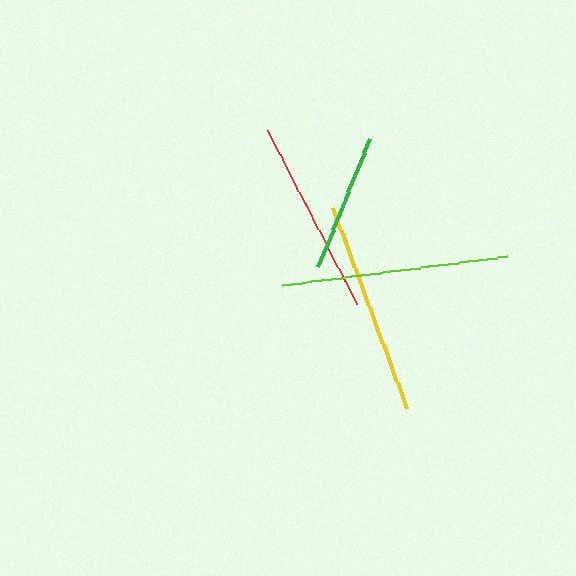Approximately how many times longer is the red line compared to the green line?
The red line is approximately 1.4 times the length of the green line.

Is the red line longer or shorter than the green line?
The red line is longer than the green line.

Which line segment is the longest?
The lime line is the longest at approximately 227 pixels.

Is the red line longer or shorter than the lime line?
The lime line is longer than the red line.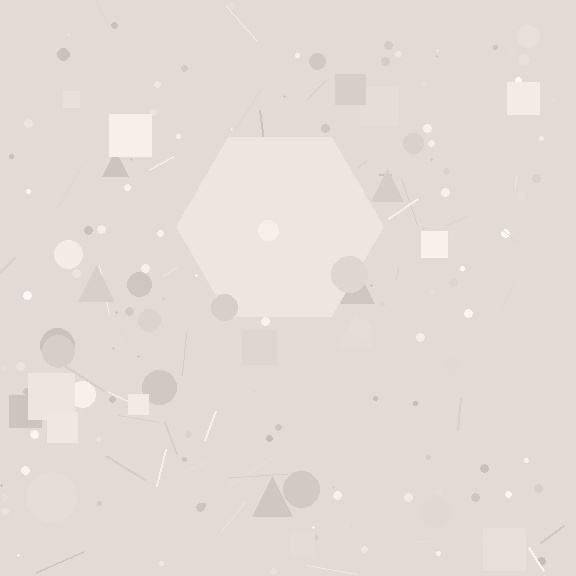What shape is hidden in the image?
A hexagon is hidden in the image.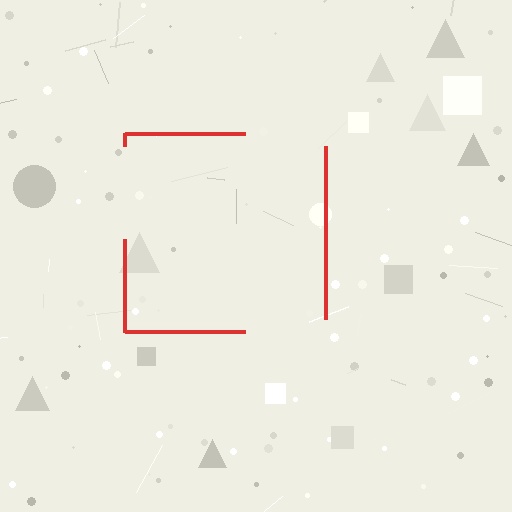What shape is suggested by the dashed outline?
The dashed outline suggests a square.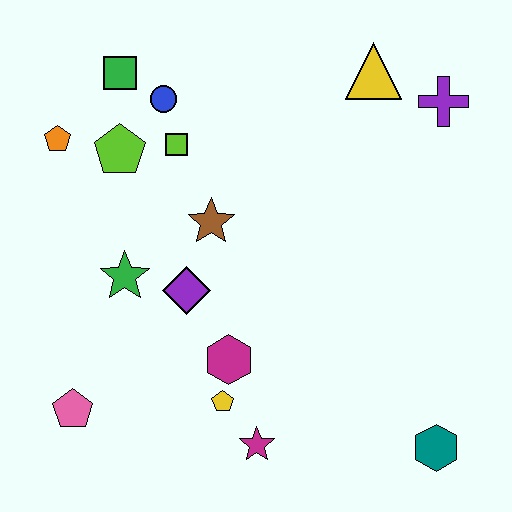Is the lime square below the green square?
Yes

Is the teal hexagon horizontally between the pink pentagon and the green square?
No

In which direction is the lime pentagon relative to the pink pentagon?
The lime pentagon is above the pink pentagon.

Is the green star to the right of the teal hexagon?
No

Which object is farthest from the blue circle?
The teal hexagon is farthest from the blue circle.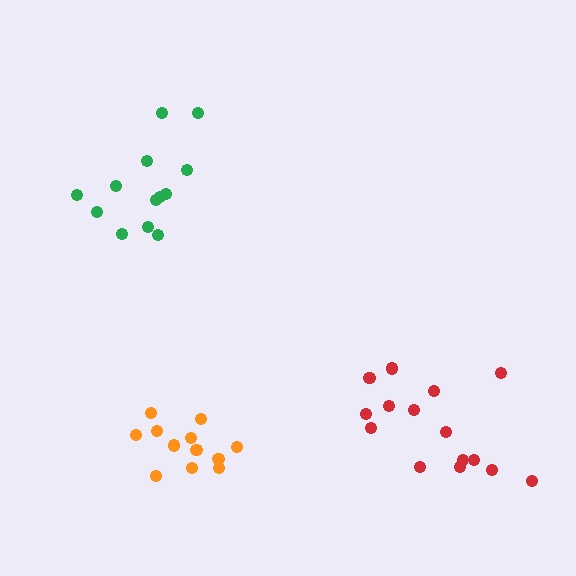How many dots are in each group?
Group 1: 13 dots, Group 2: 12 dots, Group 3: 15 dots (40 total).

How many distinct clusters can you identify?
There are 3 distinct clusters.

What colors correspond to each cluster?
The clusters are colored: green, orange, red.